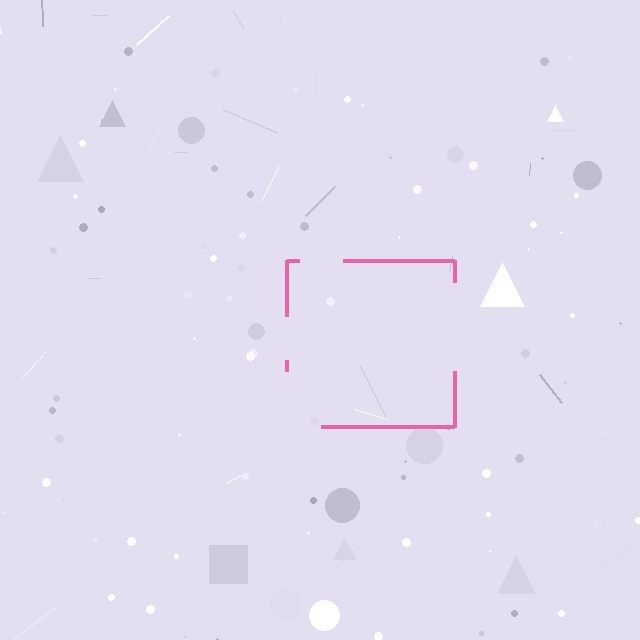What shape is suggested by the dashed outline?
The dashed outline suggests a square.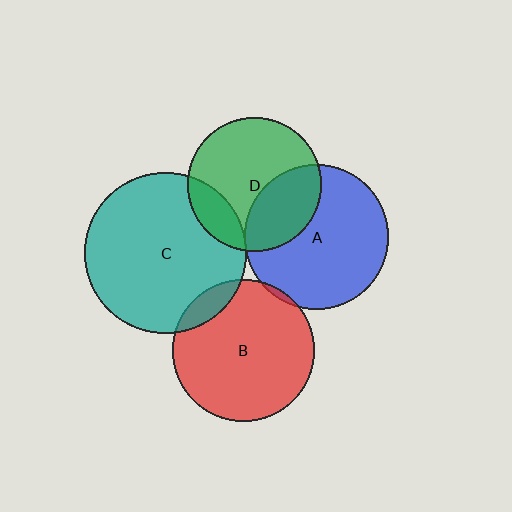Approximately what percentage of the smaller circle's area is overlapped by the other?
Approximately 5%.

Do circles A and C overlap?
Yes.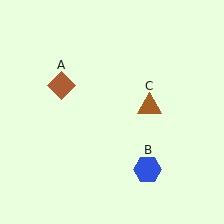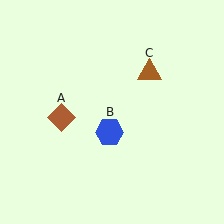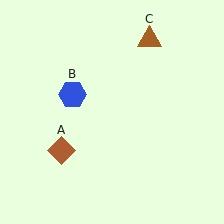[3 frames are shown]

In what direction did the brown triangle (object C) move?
The brown triangle (object C) moved up.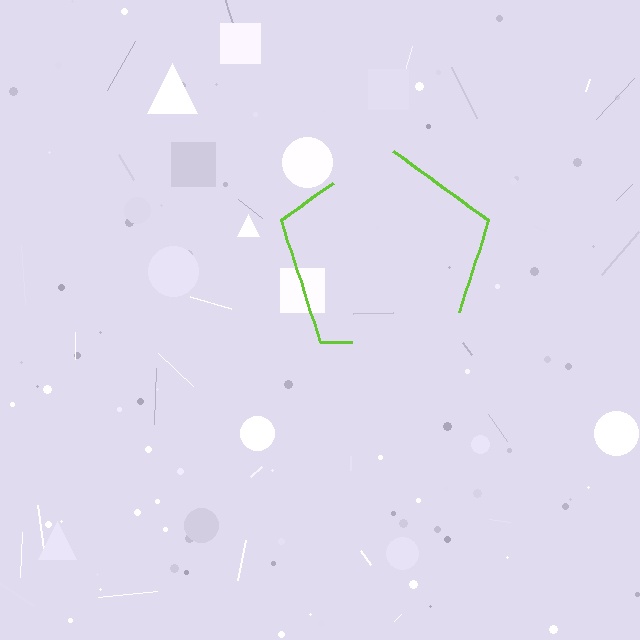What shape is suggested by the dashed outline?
The dashed outline suggests a pentagon.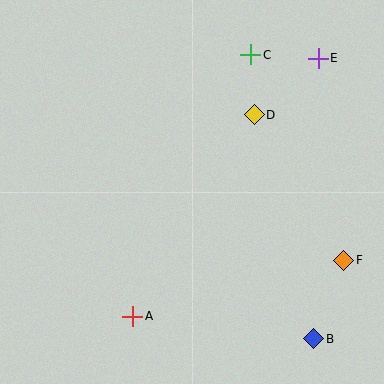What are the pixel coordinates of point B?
Point B is at (314, 339).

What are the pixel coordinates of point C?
Point C is at (251, 55).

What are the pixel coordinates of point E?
Point E is at (318, 58).